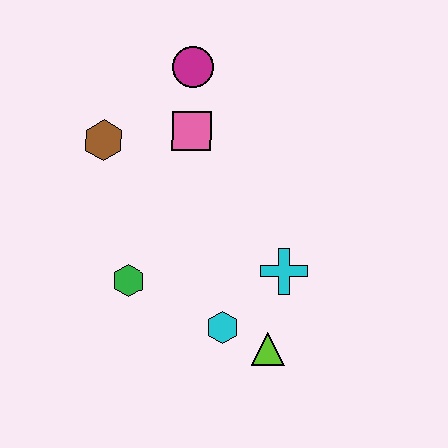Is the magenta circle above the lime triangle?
Yes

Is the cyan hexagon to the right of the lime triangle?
No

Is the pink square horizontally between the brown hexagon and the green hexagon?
No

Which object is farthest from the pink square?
The lime triangle is farthest from the pink square.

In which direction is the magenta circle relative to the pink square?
The magenta circle is above the pink square.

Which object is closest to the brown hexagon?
The pink square is closest to the brown hexagon.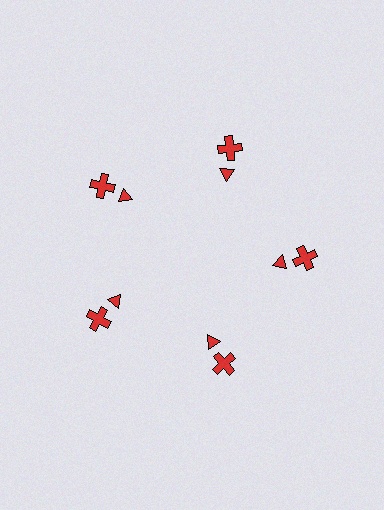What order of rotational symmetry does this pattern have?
This pattern has 5-fold rotational symmetry.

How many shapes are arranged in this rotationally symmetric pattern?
There are 10 shapes, arranged in 5 groups of 2.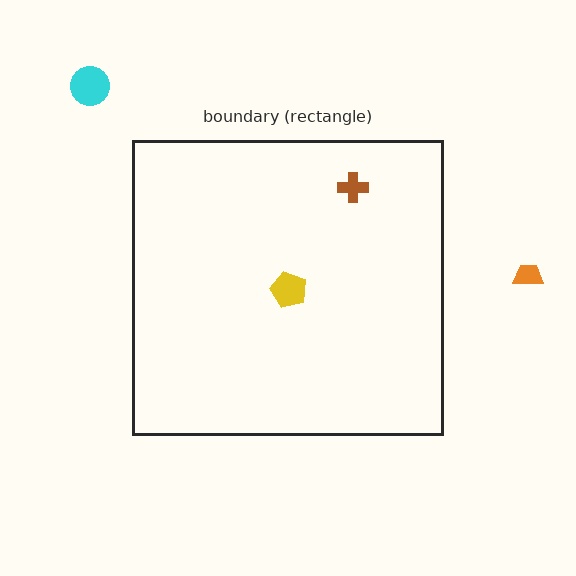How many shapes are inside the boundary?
2 inside, 2 outside.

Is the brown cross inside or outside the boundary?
Inside.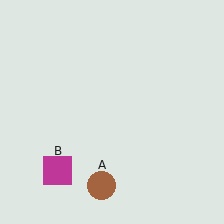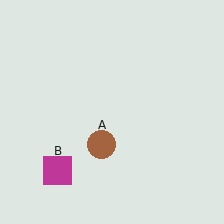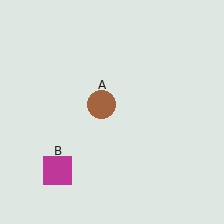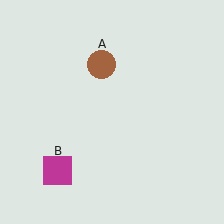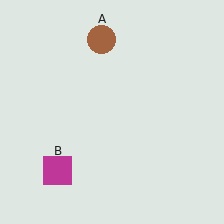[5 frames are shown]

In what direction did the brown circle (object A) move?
The brown circle (object A) moved up.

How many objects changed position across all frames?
1 object changed position: brown circle (object A).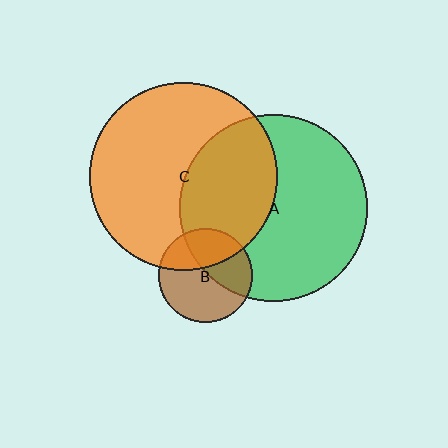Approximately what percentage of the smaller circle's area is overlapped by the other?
Approximately 40%.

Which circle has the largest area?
Circle C (orange).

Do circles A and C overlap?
Yes.